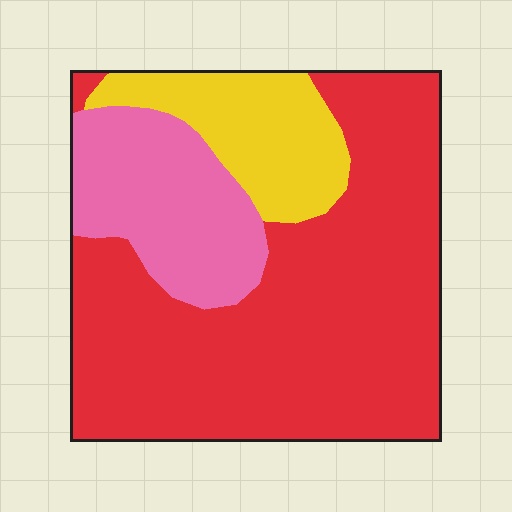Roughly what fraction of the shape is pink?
Pink covers roughly 20% of the shape.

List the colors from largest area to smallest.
From largest to smallest: red, pink, yellow.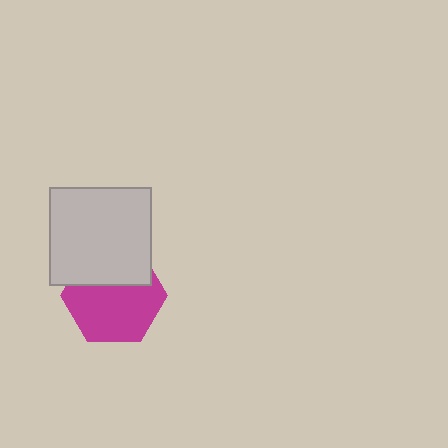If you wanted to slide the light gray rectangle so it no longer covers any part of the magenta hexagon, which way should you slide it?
Slide it up — that is the most direct way to separate the two shapes.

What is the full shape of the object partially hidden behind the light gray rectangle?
The partially hidden object is a magenta hexagon.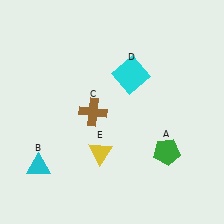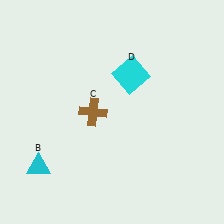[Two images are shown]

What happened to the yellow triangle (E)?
The yellow triangle (E) was removed in Image 2. It was in the bottom-left area of Image 1.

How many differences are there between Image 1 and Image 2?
There are 2 differences between the two images.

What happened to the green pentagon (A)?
The green pentagon (A) was removed in Image 2. It was in the bottom-right area of Image 1.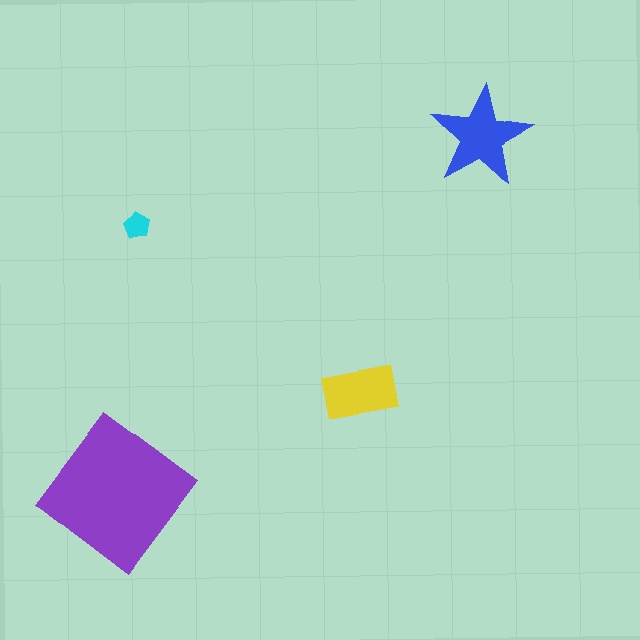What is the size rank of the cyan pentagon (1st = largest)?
4th.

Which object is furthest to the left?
The purple diamond is leftmost.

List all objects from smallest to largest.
The cyan pentagon, the yellow rectangle, the blue star, the purple diamond.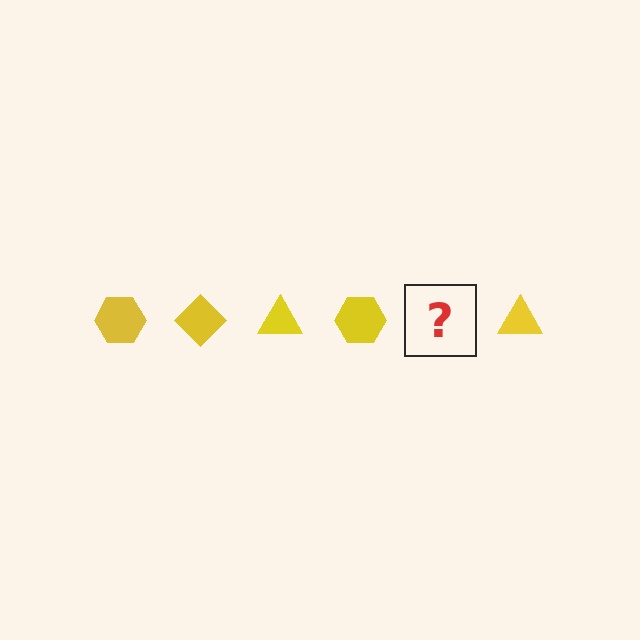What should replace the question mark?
The question mark should be replaced with a yellow diamond.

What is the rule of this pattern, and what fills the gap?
The rule is that the pattern cycles through hexagon, diamond, triangle shapes in yellow. The gap should be filled with a yellow diamond.